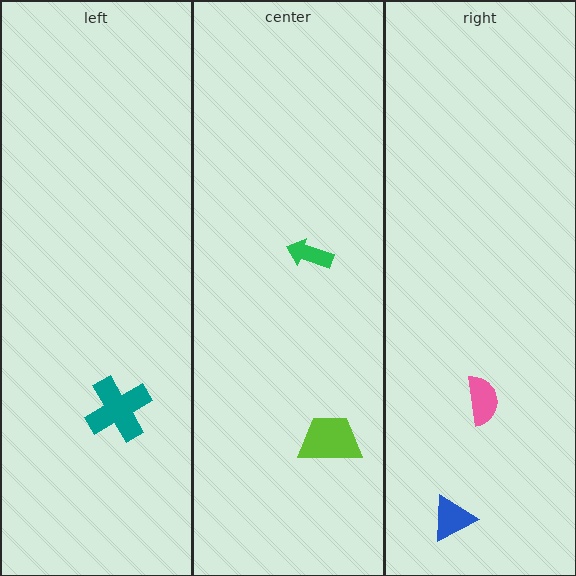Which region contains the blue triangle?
The right region.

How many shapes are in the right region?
2.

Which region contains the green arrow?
The center region.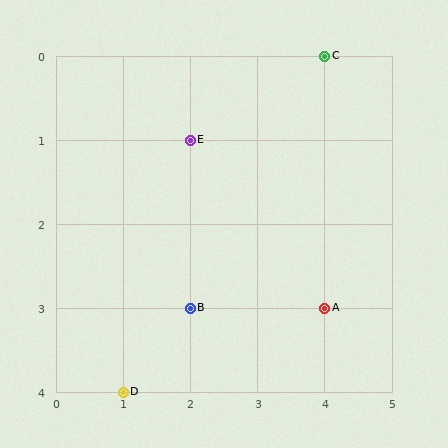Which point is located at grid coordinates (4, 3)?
Point A is at (4, 3).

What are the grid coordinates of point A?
Point A is at grid coordinates (4, 3).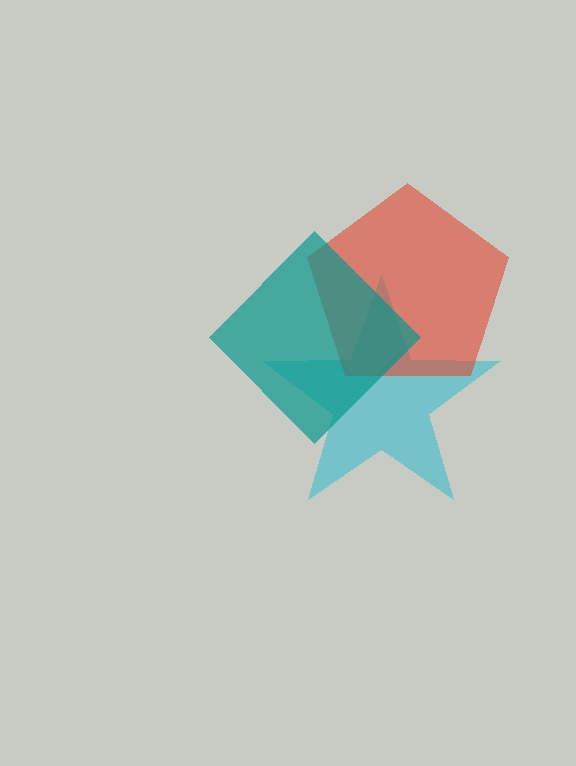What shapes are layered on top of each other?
The layered shapes are: a cyan star, a red pentagon, a teal diamond.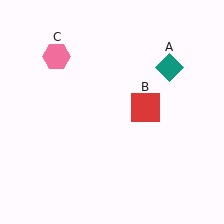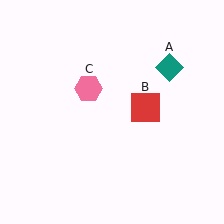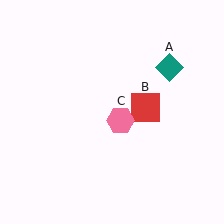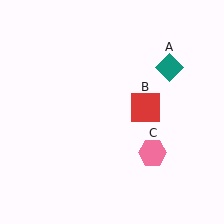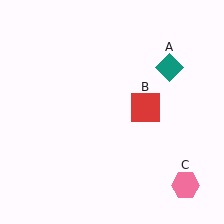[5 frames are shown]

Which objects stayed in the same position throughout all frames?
Teal diamond (object A) and red square (object B) remained stationary.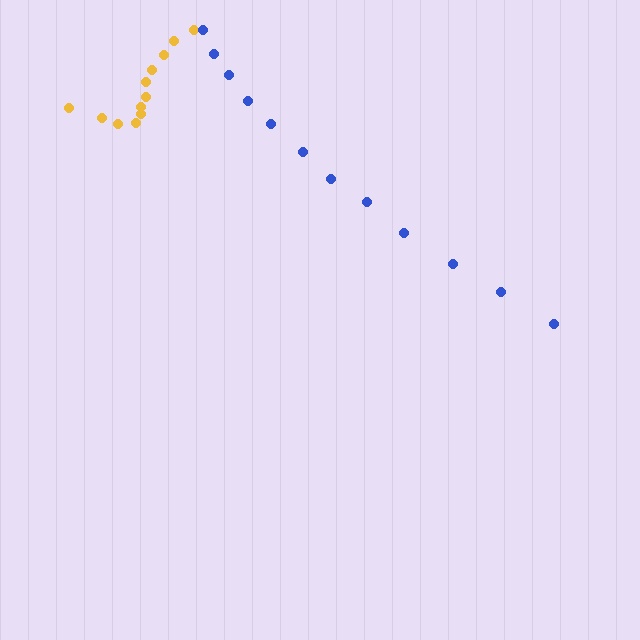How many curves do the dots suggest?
There are 2 distinct paths.